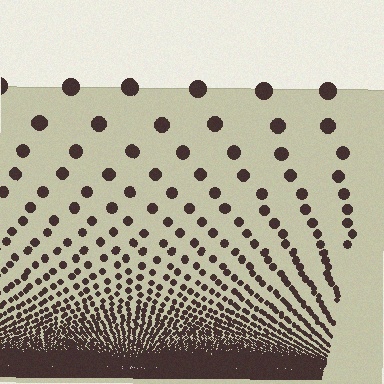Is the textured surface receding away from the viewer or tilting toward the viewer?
The surface appears to tilt toward the viewer. Texture elements get larger and sparser toward the top.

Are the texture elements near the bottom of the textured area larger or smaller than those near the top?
Smaller. The gradient is inverted — elements near the bottom are smaller and denser.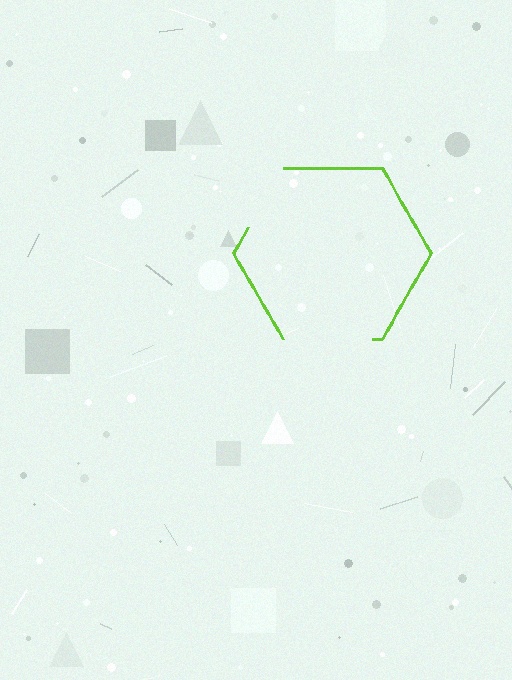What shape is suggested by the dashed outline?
The dashed outline suggests a hexagon.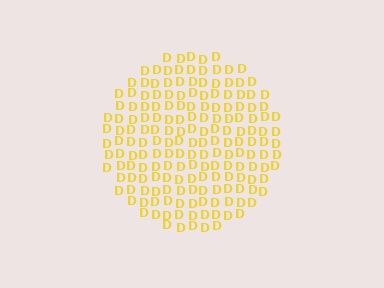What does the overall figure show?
The overall figure shows a circle.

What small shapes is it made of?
It is made of small letter D's.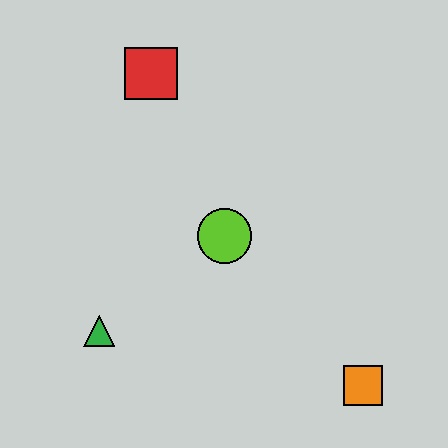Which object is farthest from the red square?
The orange square is farthest from the red square.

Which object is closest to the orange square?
The lime circle is closest to the orange square.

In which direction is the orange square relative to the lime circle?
The orange square is below the lime circle.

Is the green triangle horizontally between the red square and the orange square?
No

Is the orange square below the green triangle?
Yes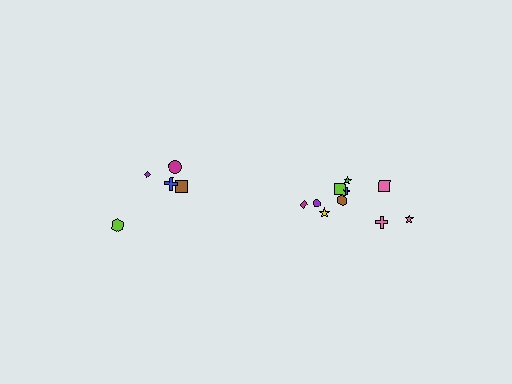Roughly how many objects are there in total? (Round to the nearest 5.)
Roughly 15 objects in total.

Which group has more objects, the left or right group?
The right group.